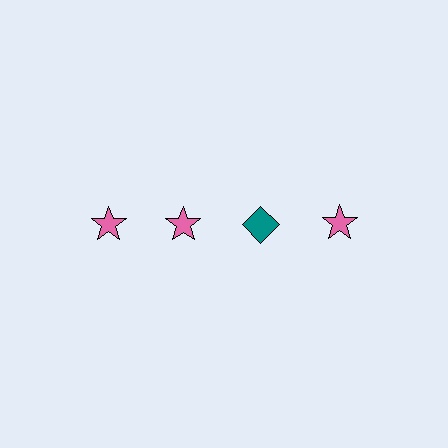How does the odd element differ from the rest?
It differs in both color (teal instead of pink) and shape (diamond instead of star).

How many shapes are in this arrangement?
There are 4 shapes arranged in a grid pattern.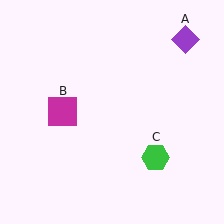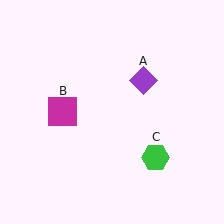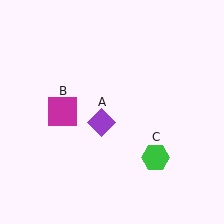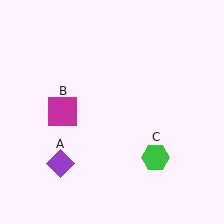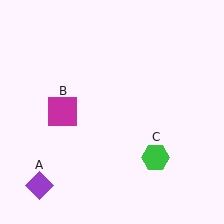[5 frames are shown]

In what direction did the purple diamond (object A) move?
The purple diamond (object A) moved down and to the left.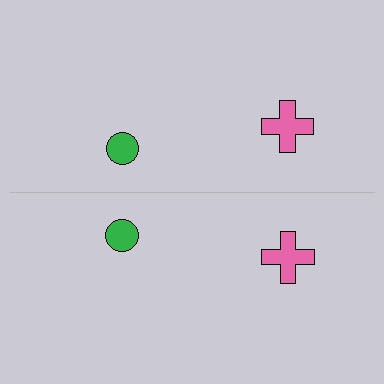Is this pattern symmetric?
Yes, this pattern has bilateral (reflection) symmetry.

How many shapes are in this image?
There are 4 shapes in this image.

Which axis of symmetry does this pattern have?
The pattern has a horizontal axis of symmetry running through the center of the image.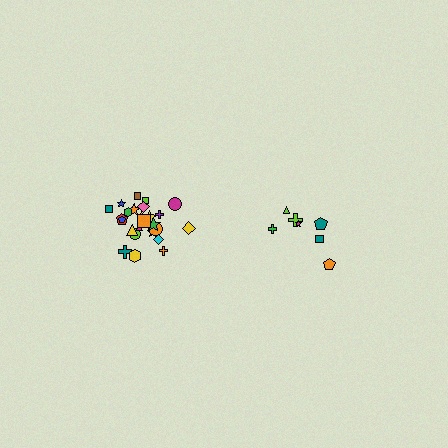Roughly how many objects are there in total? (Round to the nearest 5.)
Roughly 30 objects in total.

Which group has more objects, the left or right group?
The left group.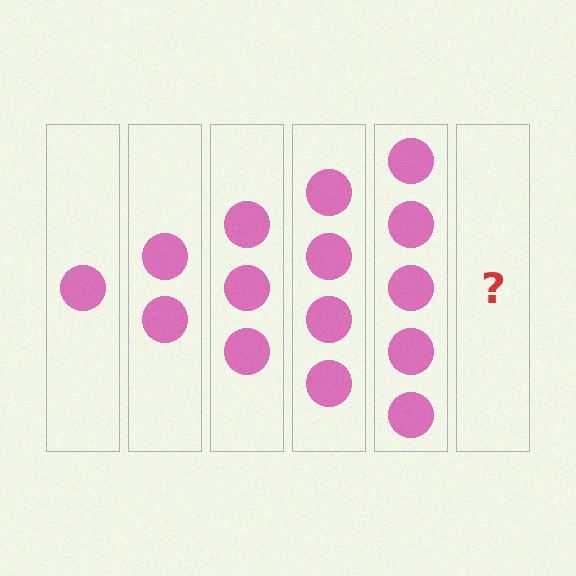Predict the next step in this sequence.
The next step is 6 circles.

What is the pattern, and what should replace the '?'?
The pattern is that each step adds one more circle. The '?' should be 6 circles.